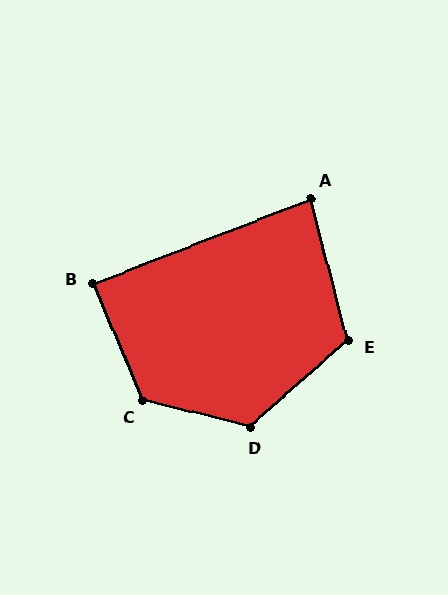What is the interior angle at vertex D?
Approximately 125 degrees (obtuse).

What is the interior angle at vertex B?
Approximately 89 degrees (approximately right).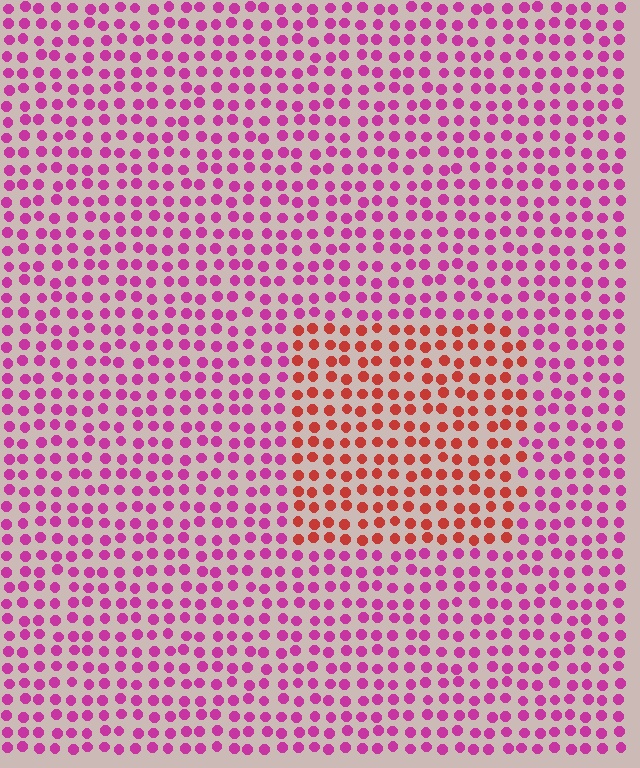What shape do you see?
I see a rectangle.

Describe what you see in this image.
The image is filled with small magenta elements in a uniform arrangement. A rectangle-shaped region is visible where the elements are tinted to a slightly different hue, forming a subtle color boundary.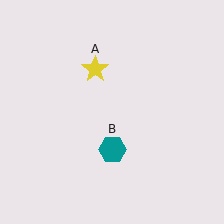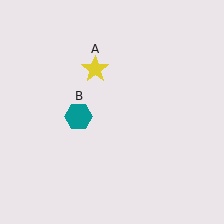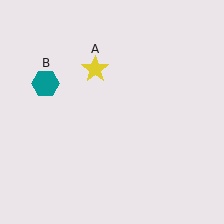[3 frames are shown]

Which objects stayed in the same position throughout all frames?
Yellow star (object A) remained stationary.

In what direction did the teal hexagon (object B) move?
The teal hexagon (object B) moved up and to the left.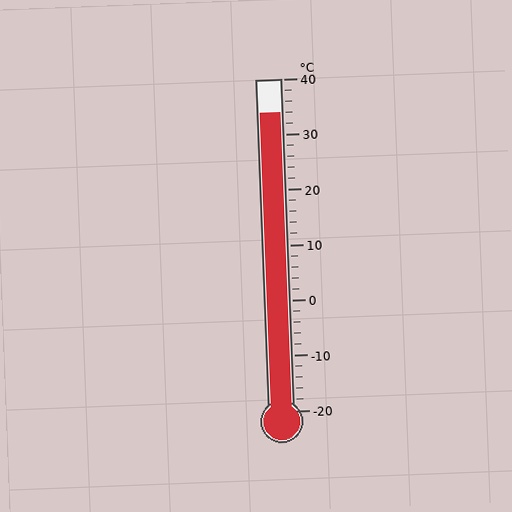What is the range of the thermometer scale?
The thermometer scale ranges from -20°C to 40°C.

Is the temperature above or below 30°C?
The temperature is above 30°C.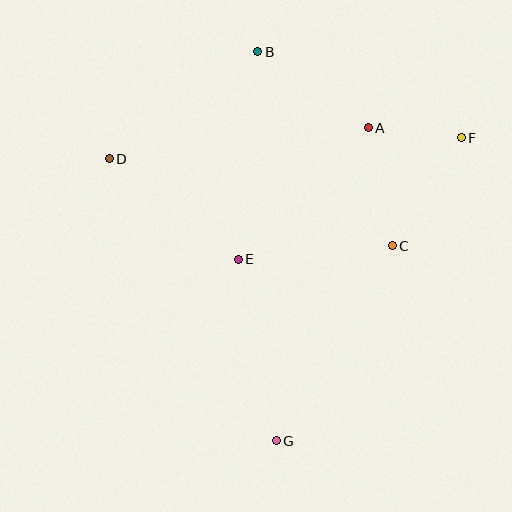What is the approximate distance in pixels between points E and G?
The distance between E and G is approximately 185 pixels.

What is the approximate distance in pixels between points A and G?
The distance between A and G is approximately 327 pixels.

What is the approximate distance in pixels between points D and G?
The distance between D and G is approximately 328 pixels.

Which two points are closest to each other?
Points A and F are closest to each other.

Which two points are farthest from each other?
Points B and G are farthest from each other.